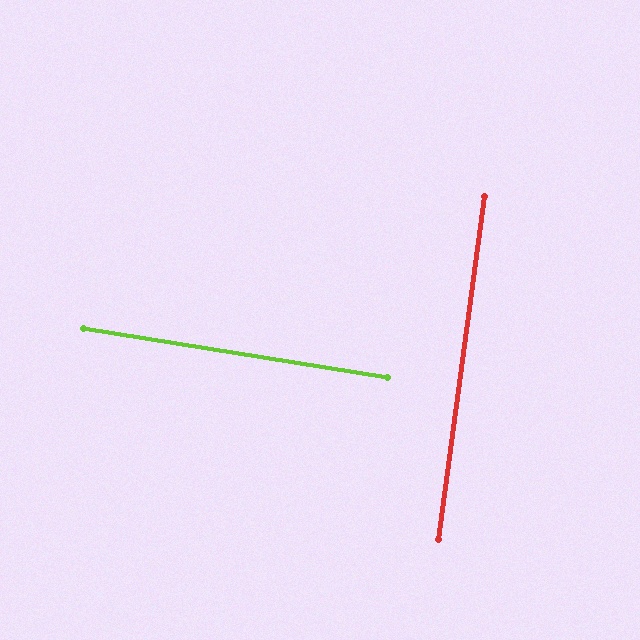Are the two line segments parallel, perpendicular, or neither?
Perpendicular — they meet at approximately 88°.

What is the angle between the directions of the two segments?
Approximately 88 degrees.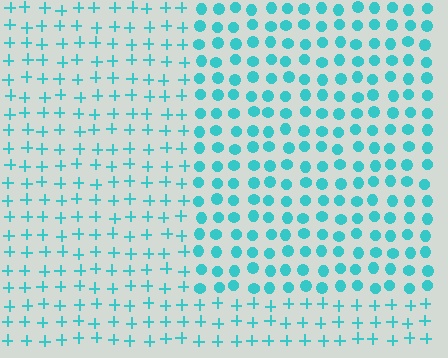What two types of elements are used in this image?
The image uses circles inside the rectangle region and plus signs outside it.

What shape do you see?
I see a rectangle.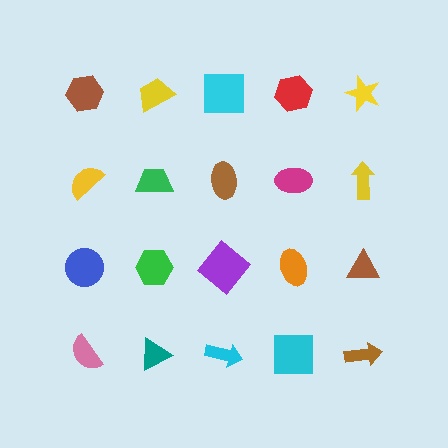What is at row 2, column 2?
A green trapezoid.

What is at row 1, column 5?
A yellow star.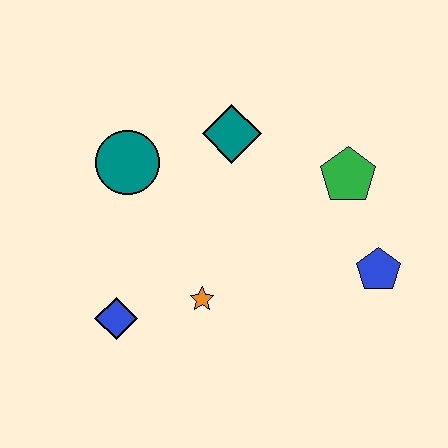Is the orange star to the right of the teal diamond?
No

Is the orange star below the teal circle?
Yes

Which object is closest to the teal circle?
The teal diamond is closest to the teal circle.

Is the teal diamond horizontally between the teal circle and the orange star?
No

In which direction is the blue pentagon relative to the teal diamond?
The blue pentagon is to the right of the teal diamond.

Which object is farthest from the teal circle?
The blue pentagon is farthest from the teal circle.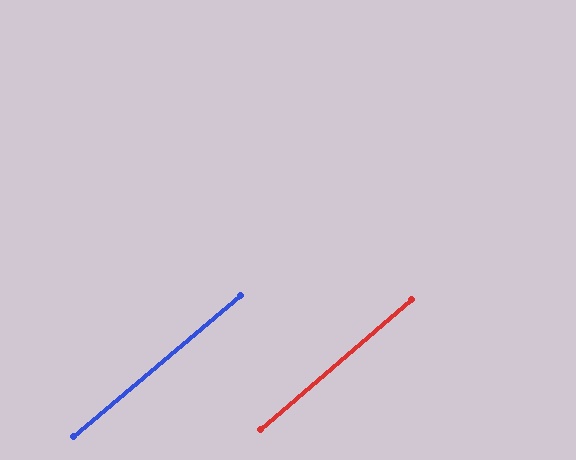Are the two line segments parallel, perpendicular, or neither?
Parallel — their directions differ by only 0.6°.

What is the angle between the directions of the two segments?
Approximately 1 degree.